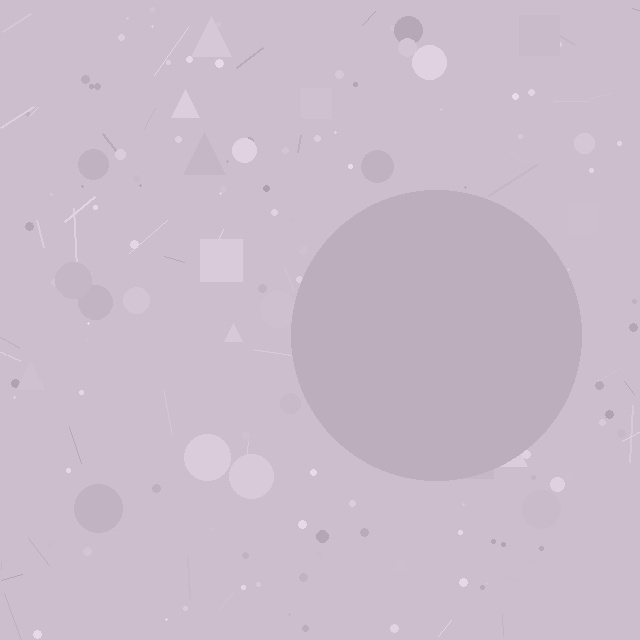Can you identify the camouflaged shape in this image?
The camouflaged shape is a circle.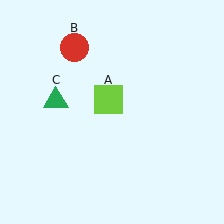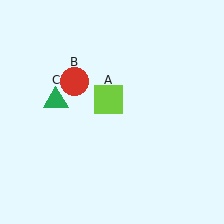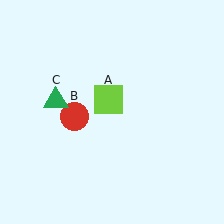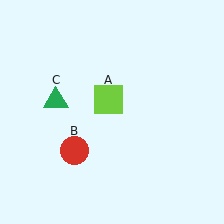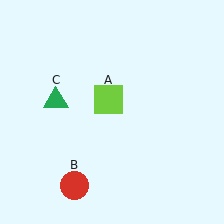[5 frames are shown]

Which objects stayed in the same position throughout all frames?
Lime square (object A) and green triangle (object C) remained stationary.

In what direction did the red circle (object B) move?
The red circle (object B) moved down.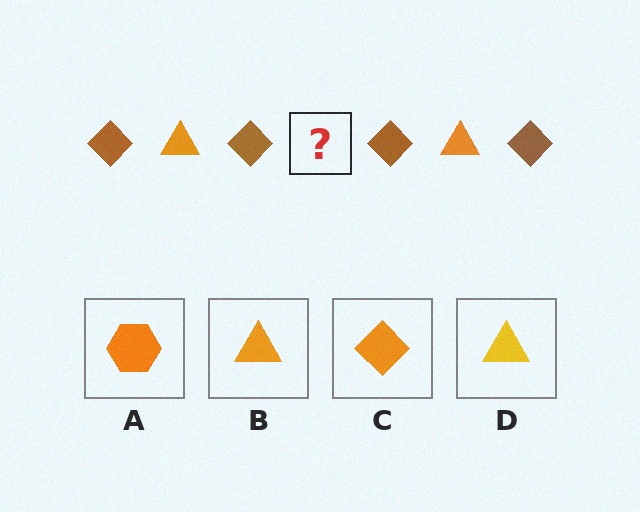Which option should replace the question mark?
Option B.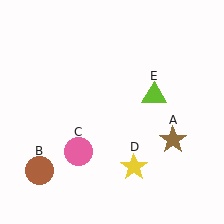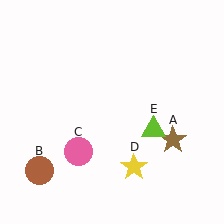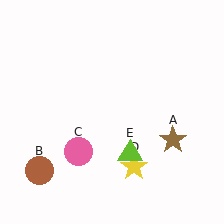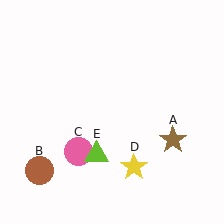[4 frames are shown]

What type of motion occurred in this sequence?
The lime triangle (object E) rotated clockwise around the center of the scene.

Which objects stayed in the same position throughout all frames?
Brown star (object A) and brown circle (object B) and pink circle (object C) and yellow star (object D) remained stationary.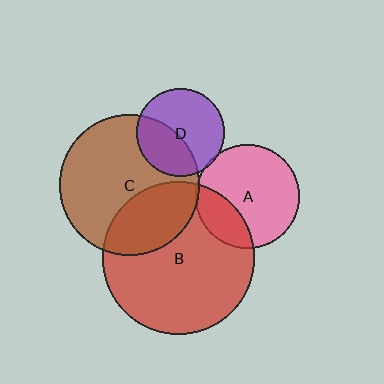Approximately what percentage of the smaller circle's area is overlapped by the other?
Approximately 5%.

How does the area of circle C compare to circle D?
Approximately 2.6 times.